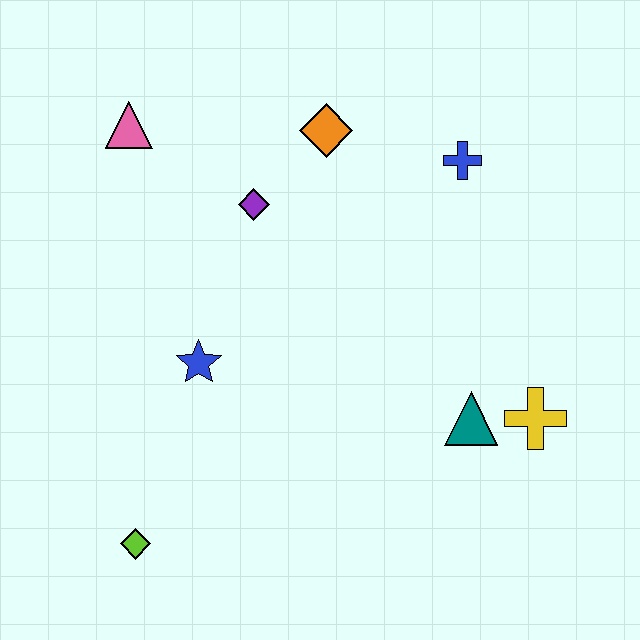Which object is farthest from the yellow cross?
The pink triangle is farthest from the yellow cross.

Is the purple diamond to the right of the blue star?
Yes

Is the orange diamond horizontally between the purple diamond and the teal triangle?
Yes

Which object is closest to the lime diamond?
The blue star is closest to the lime diamond.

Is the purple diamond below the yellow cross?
No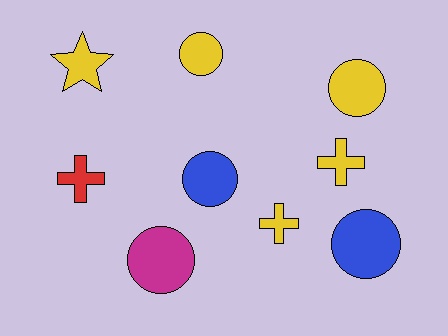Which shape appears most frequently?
Circle, with 5 objects.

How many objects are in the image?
There are 9 objects.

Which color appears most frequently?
Yellow, with 5 objects.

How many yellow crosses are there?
There are 2 yellow crosses.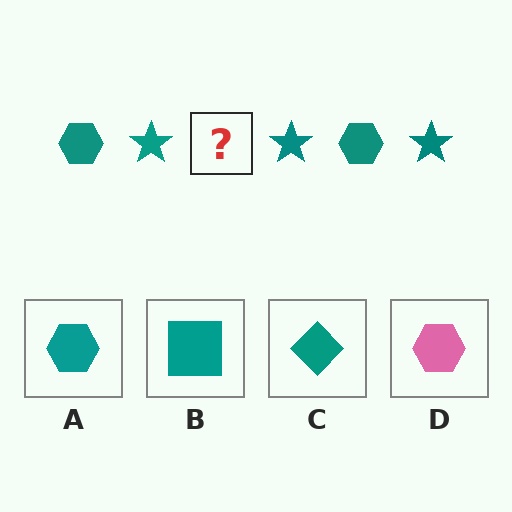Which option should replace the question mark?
Option A.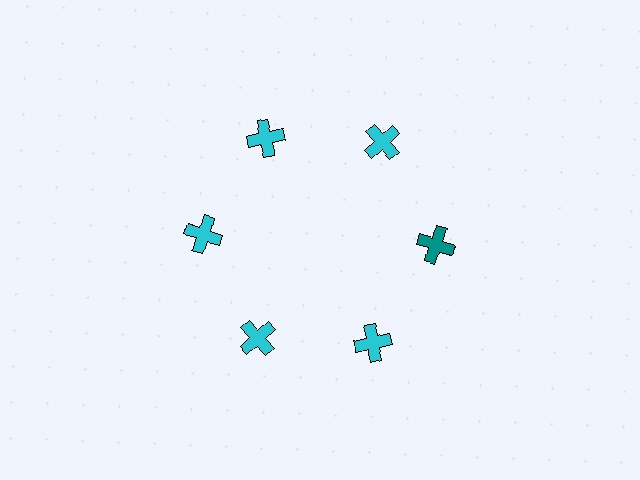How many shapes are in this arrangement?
There are 6 shapes arranged in a ring pattern.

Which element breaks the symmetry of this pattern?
The teal cross at roughly the 3 o'clock position breaks the symmetry. All other shapes are cyan crosses.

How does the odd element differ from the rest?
It has a different color: teal instead of cyan.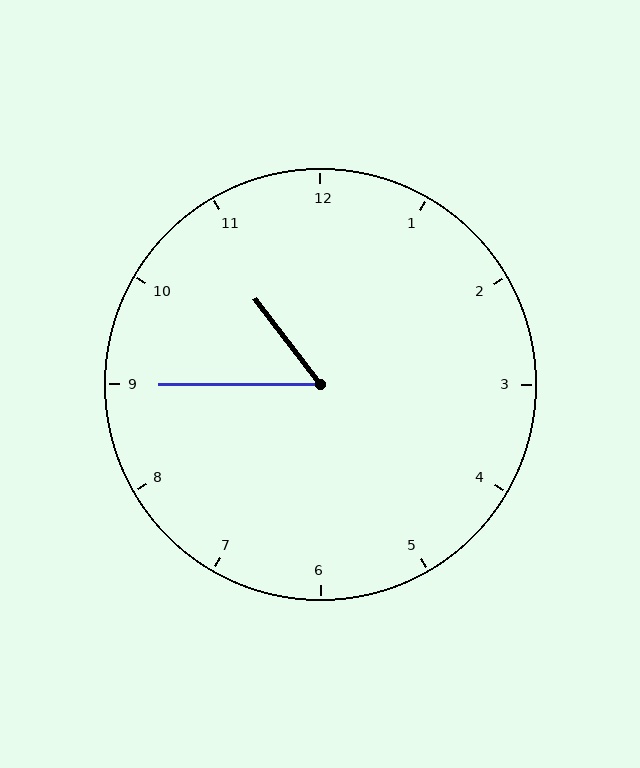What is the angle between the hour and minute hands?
Approximately 52 degrees.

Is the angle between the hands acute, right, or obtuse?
It is acute.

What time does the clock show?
10:45.